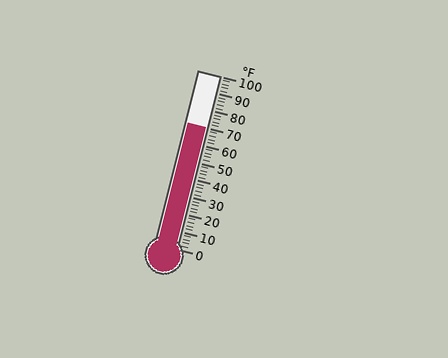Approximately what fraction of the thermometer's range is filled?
The thermometer is filled to approximately 70% of its range.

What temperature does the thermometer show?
The thermometer shows approximately 70°F.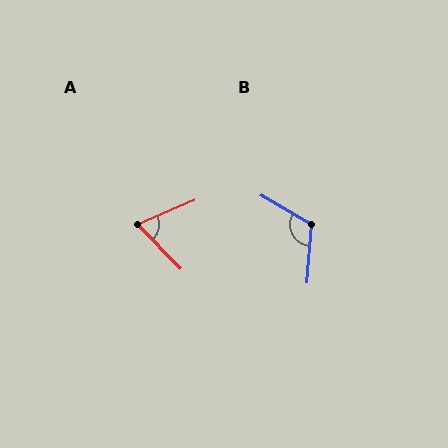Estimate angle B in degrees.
Approximately 116 degrees.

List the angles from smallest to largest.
A (69°), B (116°).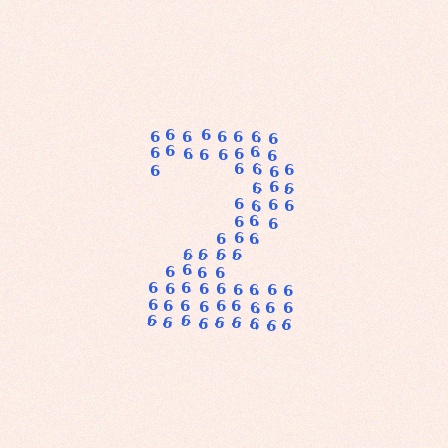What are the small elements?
The small elements are digit 6's.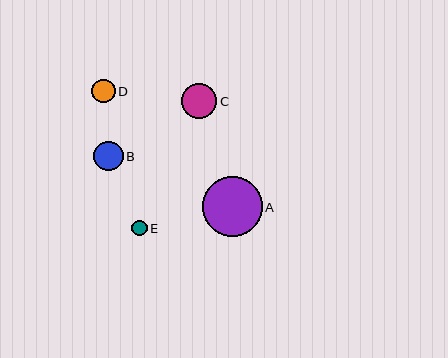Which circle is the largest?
Circle A is the largest with a size of approximately 60 pixels.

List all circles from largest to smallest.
From largest to smallest: A, C, B, D, E.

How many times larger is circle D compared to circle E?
Circle D is approximately 1.5 times the size of circle E.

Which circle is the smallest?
Circle E is the smallest with a size of approximately 15 pixels.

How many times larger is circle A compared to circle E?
Circle A is approximately 3.9 times the size of circle E.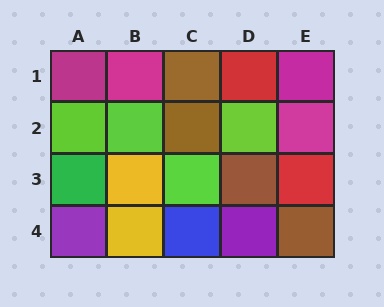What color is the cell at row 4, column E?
Brown.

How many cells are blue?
1 cell is blue.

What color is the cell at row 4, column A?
Purple.